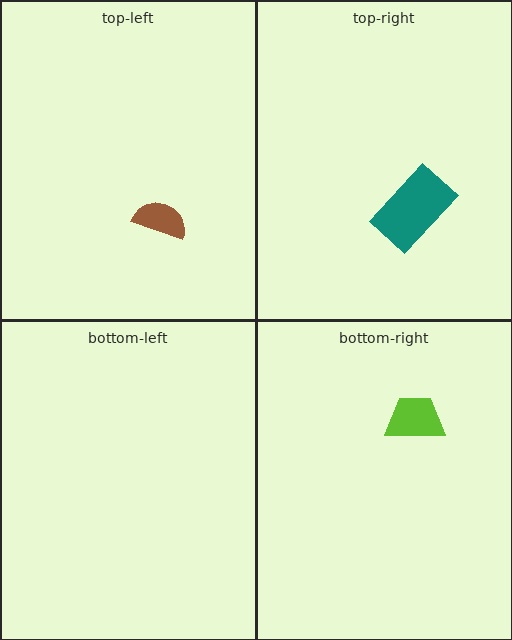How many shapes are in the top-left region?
1.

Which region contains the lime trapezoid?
The bottom-right region.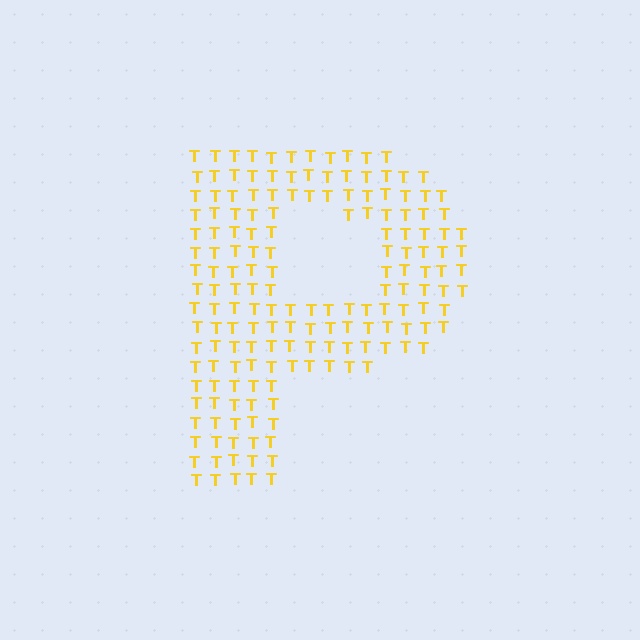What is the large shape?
The large shape is the letter P.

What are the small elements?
The small elements are letter T's.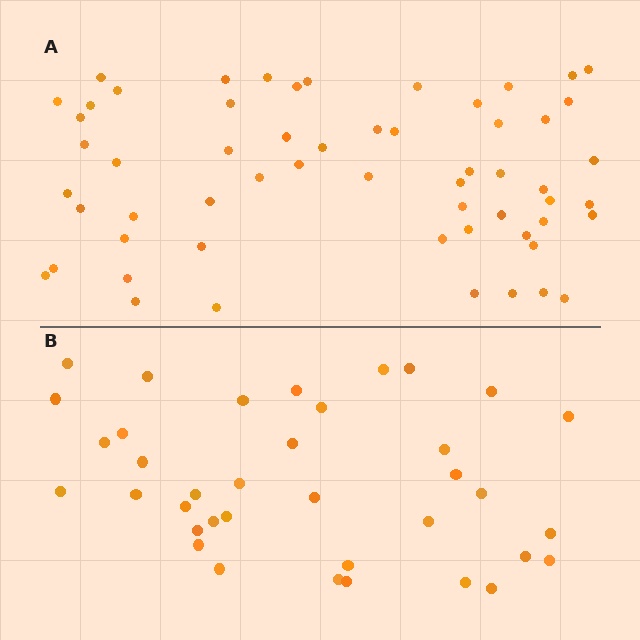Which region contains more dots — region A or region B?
Region A (the top region) has more dots.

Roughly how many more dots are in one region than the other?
Region A has approximately 20 more dots than region B.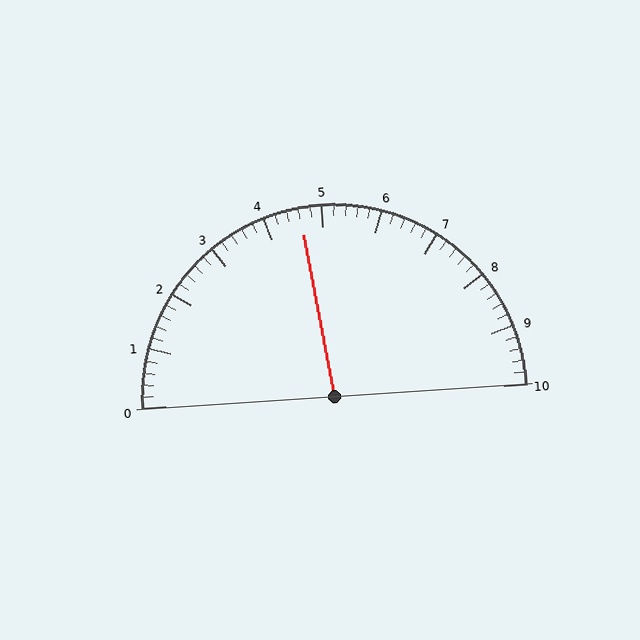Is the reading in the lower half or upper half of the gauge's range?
The reading is in the lower half of the range (0 to 10).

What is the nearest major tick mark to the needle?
The nearest major tick mark is 5.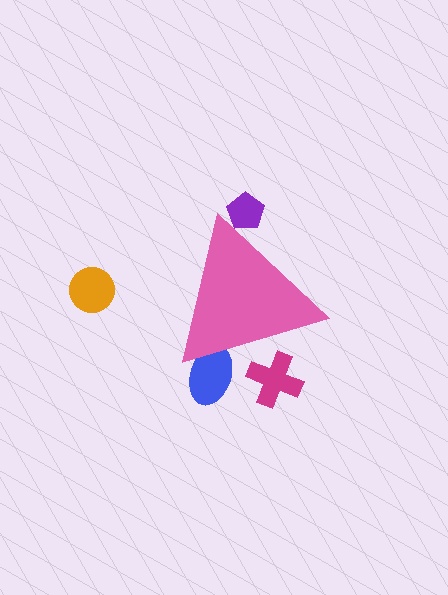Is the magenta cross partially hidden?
Yes, the magenta cross is partially hidden behind the pink triangle.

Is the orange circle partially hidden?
No, the orange circle is fully visible.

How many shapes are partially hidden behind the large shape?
3 shapes are partially hidden.